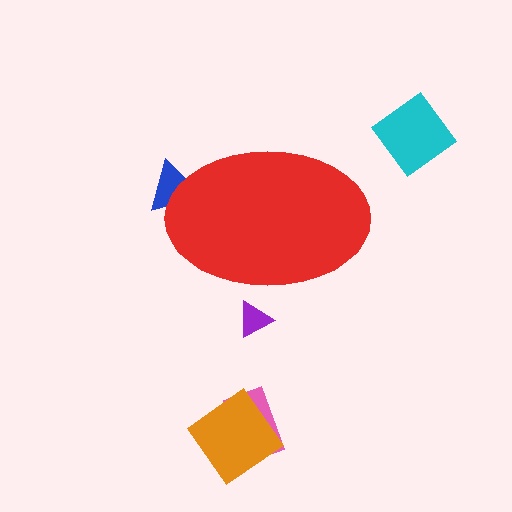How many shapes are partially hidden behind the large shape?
2 shapes are partially hidden.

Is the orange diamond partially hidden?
No, the orange diamond is fully visible.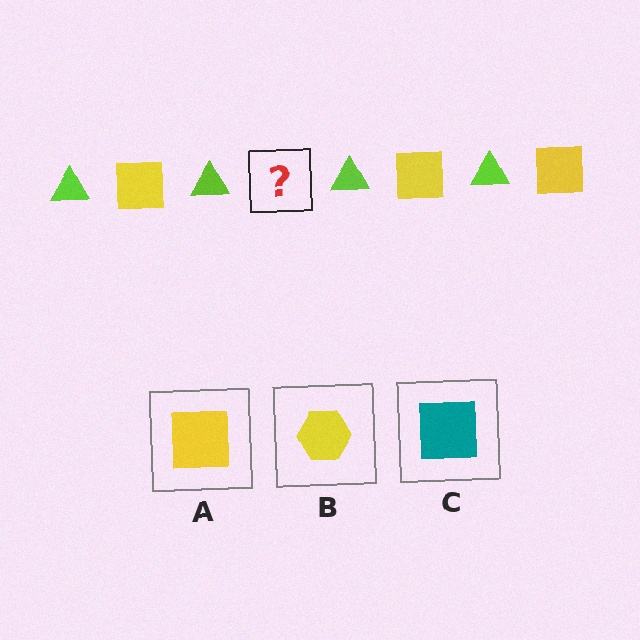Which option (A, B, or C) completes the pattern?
A.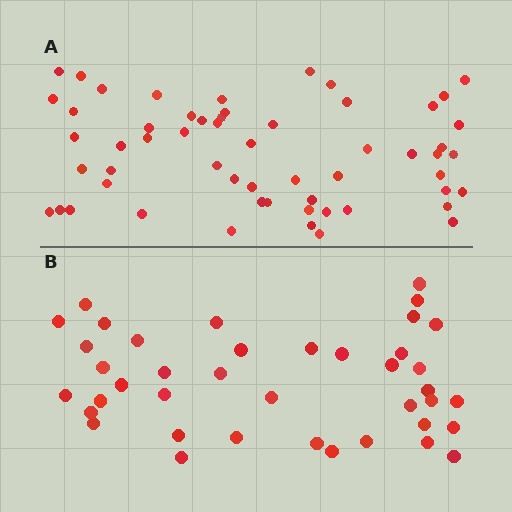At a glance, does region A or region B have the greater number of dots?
Region A (the top region) has more dots.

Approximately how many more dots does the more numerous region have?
Region A has approximately 15 more dots than region B.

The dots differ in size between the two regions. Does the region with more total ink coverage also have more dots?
No. Region B has more total ink coverage because its dots are larger, but region A actually contains more individual dots. Total area can be misleading — the number of items is what matters here.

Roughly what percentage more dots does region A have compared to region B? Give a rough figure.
About 40% more.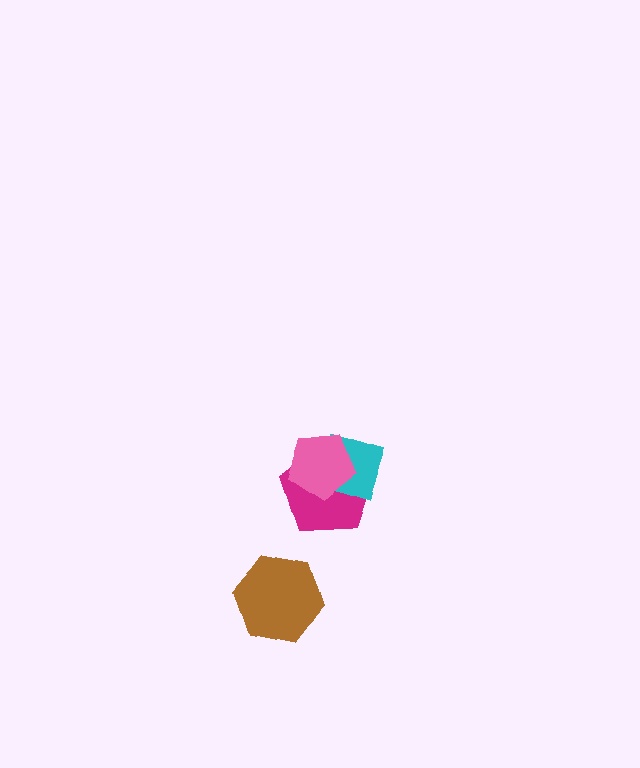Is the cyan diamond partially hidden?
Yes, it is partially covered by another shape.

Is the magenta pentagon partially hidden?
Yes, it is partially covered by another shape.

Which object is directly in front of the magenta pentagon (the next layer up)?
The cyan diamond is directly in front of the magenta pentagon.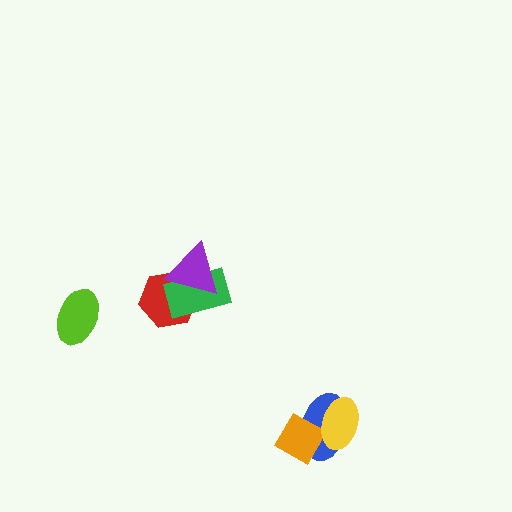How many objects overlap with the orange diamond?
2 objects overlap with the orange diamond.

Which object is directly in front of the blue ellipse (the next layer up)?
The orange diamond is directly in front of the blue ellipse.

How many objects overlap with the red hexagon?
2 objects overlap with the red hexagon.